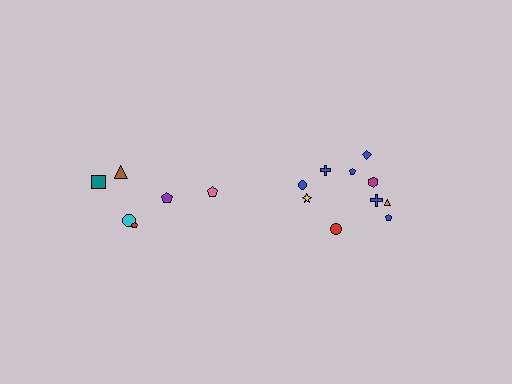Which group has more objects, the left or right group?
The right group.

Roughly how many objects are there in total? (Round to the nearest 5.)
Roughly 15 objects in total.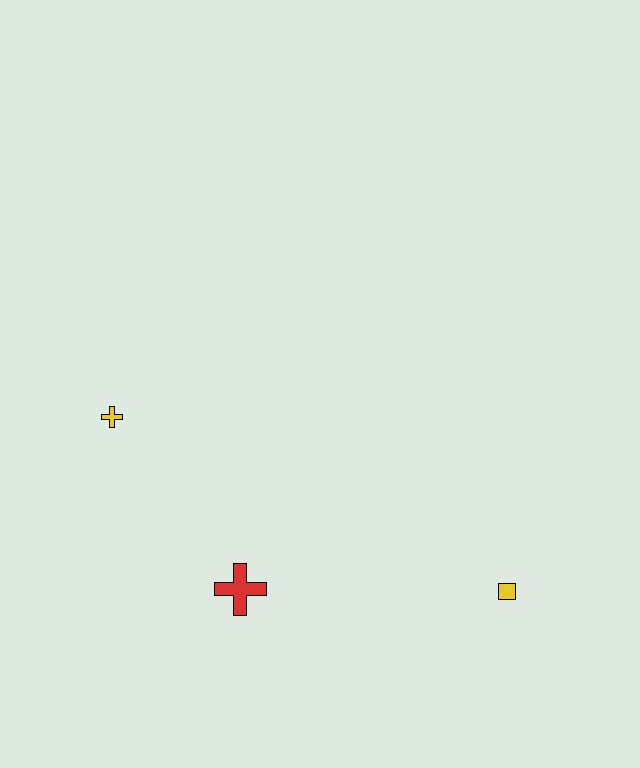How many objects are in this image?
There are 3 objects.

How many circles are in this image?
There are no circles.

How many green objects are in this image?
There are no green objects.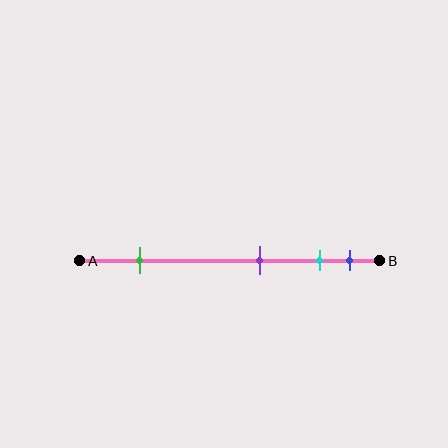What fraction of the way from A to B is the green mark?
The green mark is approximately 20% (0.2) of the way from A to B.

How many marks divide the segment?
There are 4 marks dividing the segment.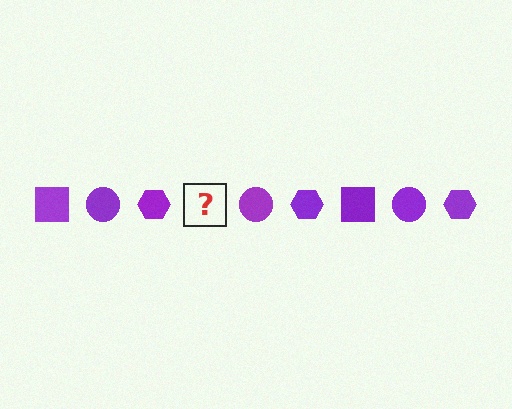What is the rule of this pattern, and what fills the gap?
The rule is that the pattern cycles through square, circle, hexagon shapes in purple. The gap should be filled with a purple square.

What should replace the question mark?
The question mark should be replaced with a purple square.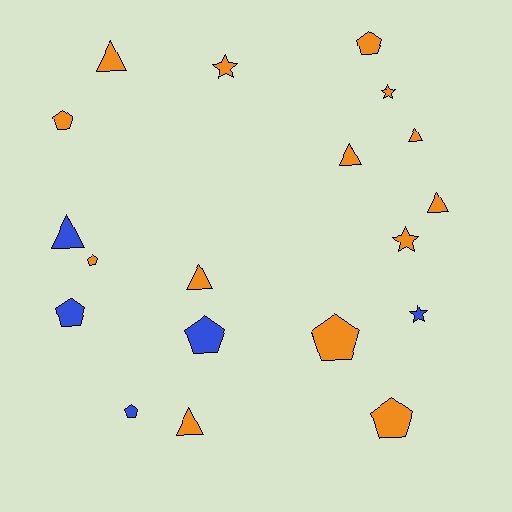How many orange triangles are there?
There are 6 orange triangles.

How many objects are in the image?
There are 19 objects.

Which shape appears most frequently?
Pentagon, with 8 objects.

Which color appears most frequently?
Orange, with 14 objects.